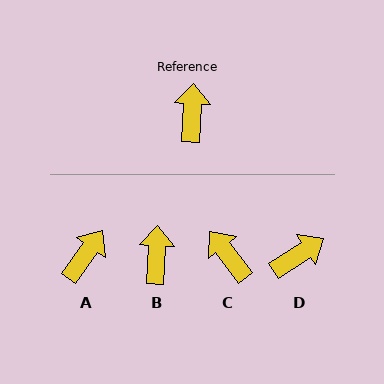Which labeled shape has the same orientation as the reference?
B.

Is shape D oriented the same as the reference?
No, it is off by about 54 degrees.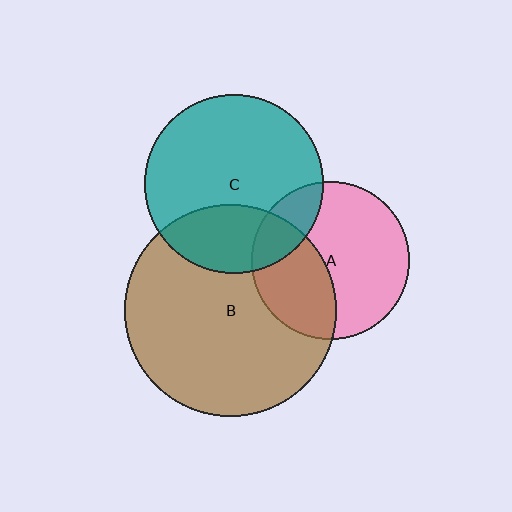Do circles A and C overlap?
Yes.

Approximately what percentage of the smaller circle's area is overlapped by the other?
Approximately 20%.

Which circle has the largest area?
Circle B (brown).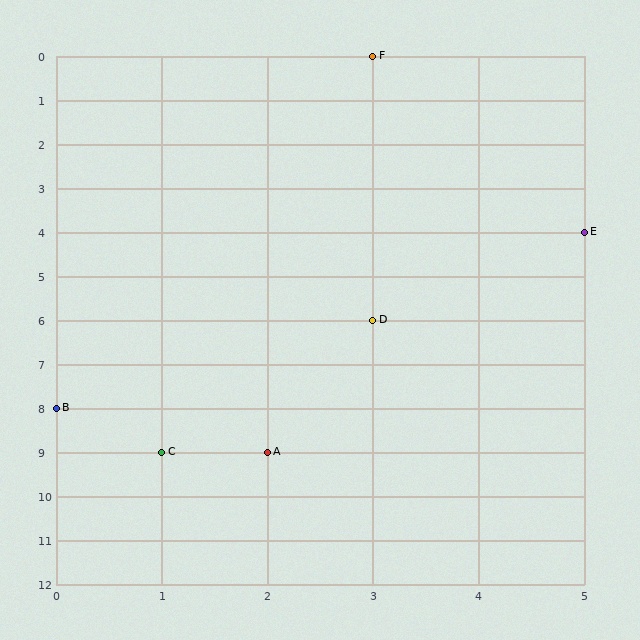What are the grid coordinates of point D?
Point D is at grid coordinates (3, 6).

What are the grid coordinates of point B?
Point B is at grid coordinates (0, 8).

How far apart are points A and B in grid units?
Points A and B are 2 columns and 1 row apart (about 2.2 grid units diagonally).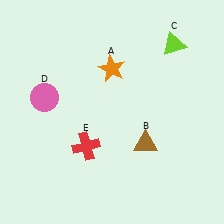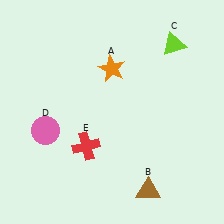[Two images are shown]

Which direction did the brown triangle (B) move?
The brown triangle (B) moved down.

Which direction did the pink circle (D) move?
The pink circle (D) moved down.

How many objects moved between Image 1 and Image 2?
2 objects moved between the two images.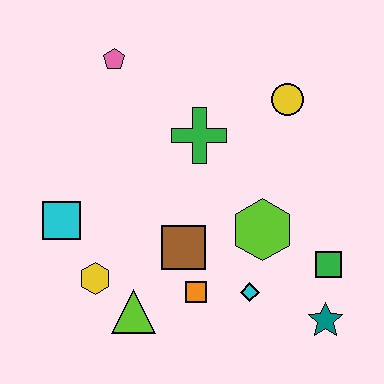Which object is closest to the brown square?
The orange square is closest to the brown square.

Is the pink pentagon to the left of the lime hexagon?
Yes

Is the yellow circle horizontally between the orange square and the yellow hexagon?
No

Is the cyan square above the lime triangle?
Yes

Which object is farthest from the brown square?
The pink pentagon is farthest from the brown square.